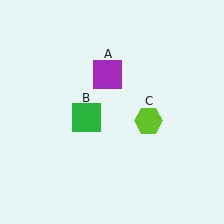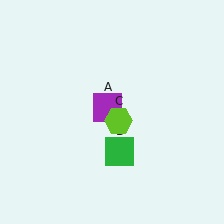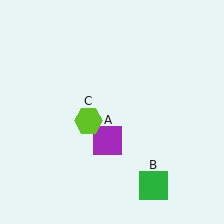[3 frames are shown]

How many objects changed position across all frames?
3 objects changed position: purple square (object A), green square (object B), lime hexagon (object C).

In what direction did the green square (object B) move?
The green square (object B) moved down and to the right.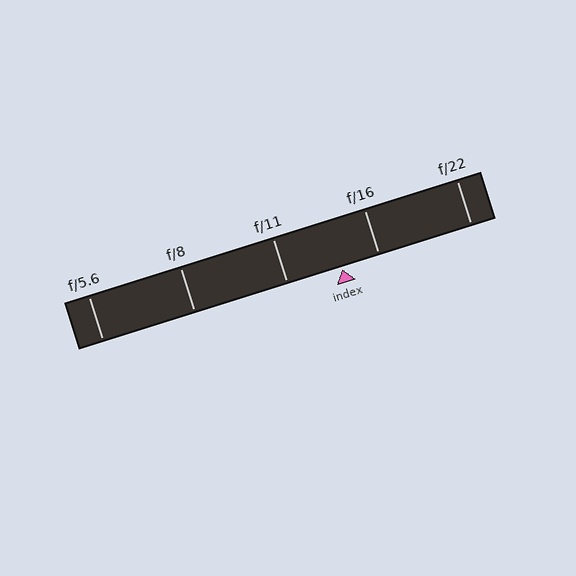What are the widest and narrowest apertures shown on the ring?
The widest aperture shown is f/5.6 and the narrowest is f/22.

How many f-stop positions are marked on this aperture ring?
There are 5 f-stop positions marked.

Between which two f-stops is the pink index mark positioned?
The index mark is between f/11 and f/16.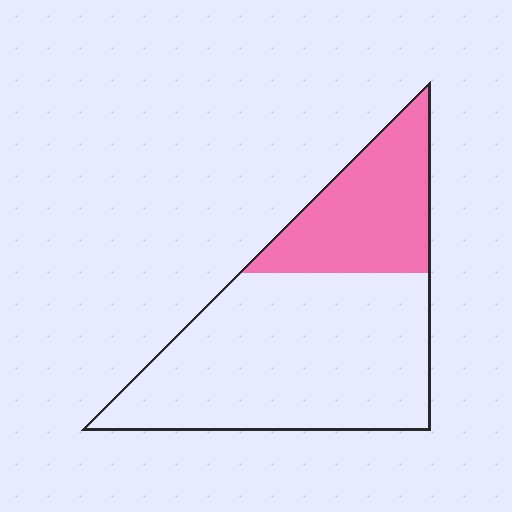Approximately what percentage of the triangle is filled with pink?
Approximately 30%.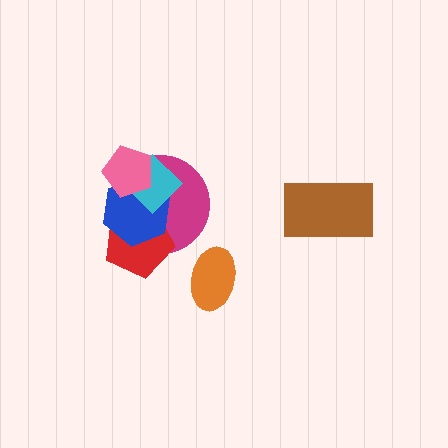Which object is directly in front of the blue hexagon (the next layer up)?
The cyan diamond is directly in front of the blue hexagon.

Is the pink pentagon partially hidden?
No, no other shape covers it.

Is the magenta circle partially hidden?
Yes, it is partially covered by another shape.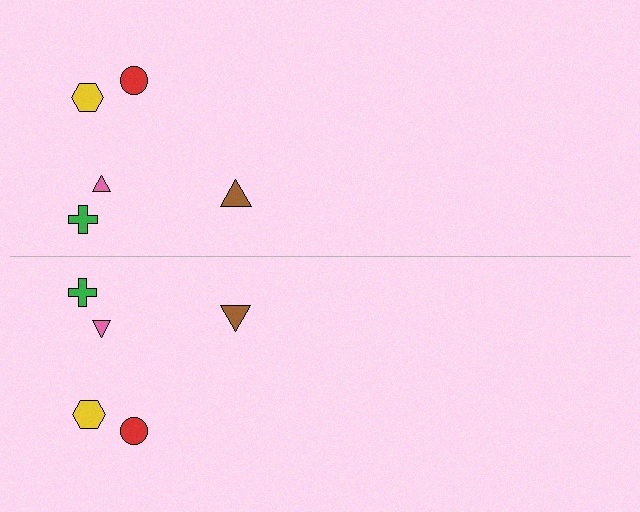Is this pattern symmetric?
Yes, this pattern has bilateral (reflection) symmetry.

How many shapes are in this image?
There are 10 shapes in this image.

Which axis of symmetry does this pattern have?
The pattern has a horizontal axis of symmetry running through the center of the image.